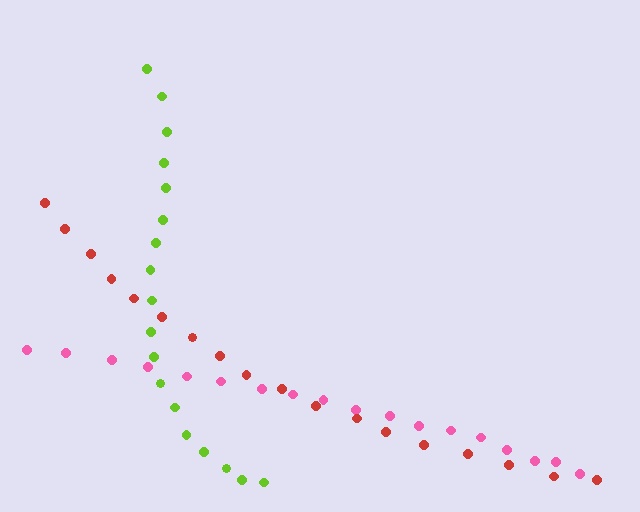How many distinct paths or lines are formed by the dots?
There are 3 distinct paths.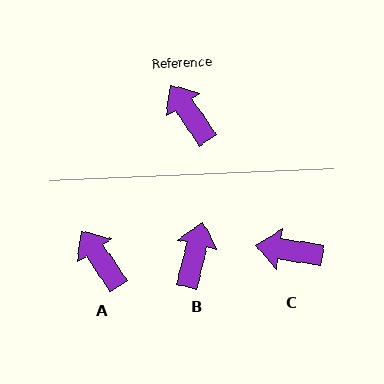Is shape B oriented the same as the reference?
No, it is off by about 49 degrees.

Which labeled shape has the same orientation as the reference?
A.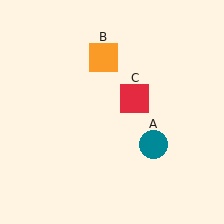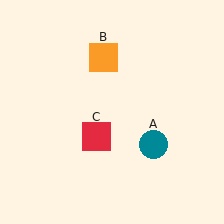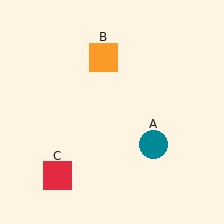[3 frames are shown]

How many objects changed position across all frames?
1 object changed position: red square (object C).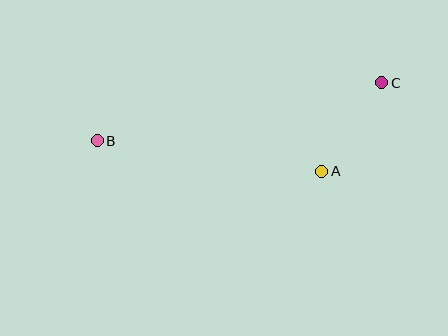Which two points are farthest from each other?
Points B and C are farthest from each other.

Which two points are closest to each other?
Points A and C are closest to each other.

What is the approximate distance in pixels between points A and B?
The distance between A and B is approximately 227 pixels.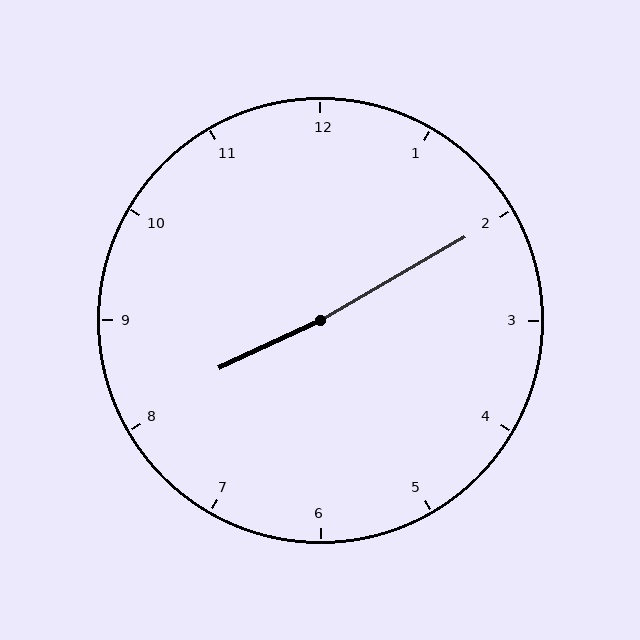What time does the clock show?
8:10.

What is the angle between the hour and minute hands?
Approximately 175 degrees.